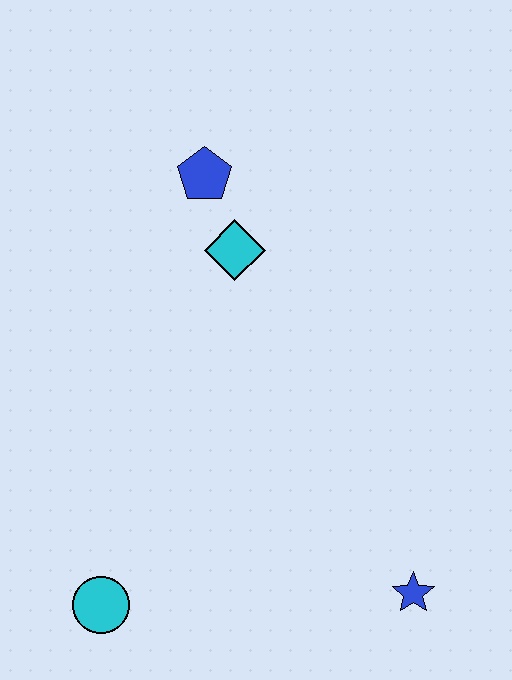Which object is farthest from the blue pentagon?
The blue star is farthest from the blue pentagon.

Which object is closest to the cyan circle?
The blue star is closest to the cyan circle.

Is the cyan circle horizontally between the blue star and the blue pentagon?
No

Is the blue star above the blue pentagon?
No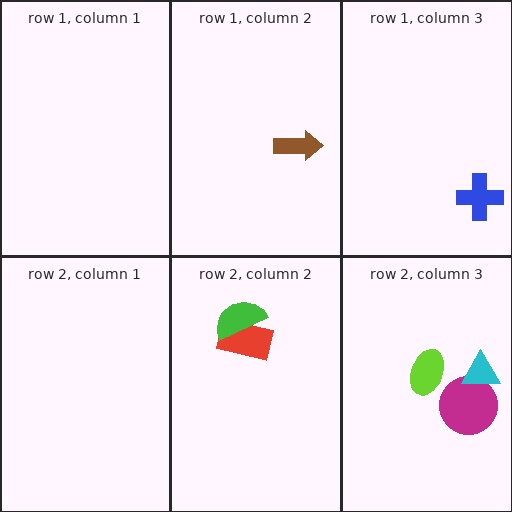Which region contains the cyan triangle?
The row 2, column 3 region.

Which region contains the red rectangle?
The row 2, column 2 region.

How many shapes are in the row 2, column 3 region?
3.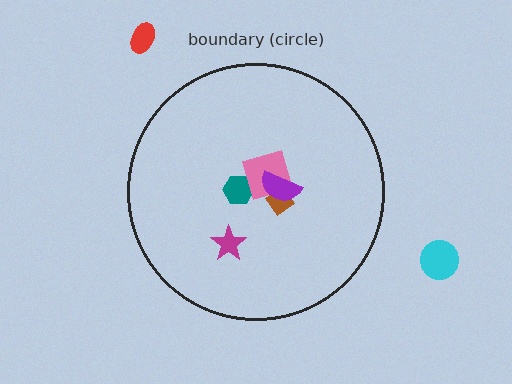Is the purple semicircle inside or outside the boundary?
Inside.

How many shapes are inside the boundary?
5 inside, 2 outside.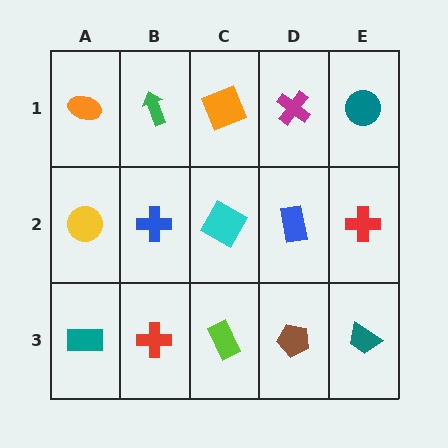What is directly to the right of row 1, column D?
A teal circle.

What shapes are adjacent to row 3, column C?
A cyan diamond (row 2, column C), a red cross (row 3, column B), a brown pentagon (row 3, column D).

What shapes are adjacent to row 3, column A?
A yellow circle (row 2, column A), a red cross (row 3, column B).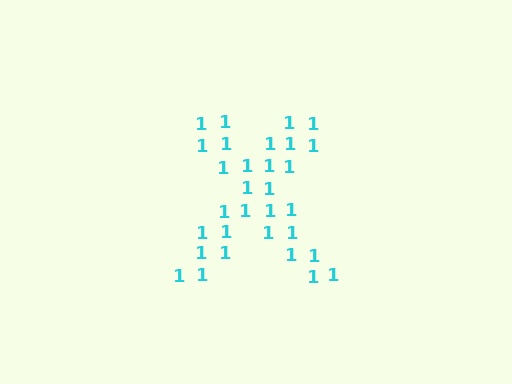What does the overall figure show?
The overall figure shows the letter X.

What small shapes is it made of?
It is made of small digit 1's.